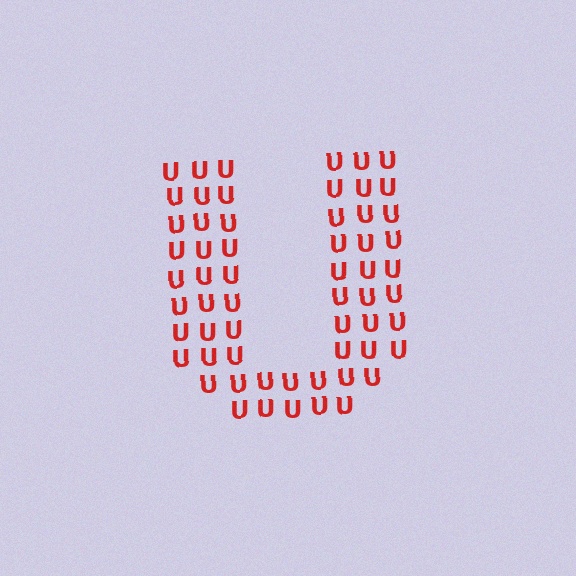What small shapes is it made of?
It is made of small letter U's.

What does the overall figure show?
The overall figure shows the letter U.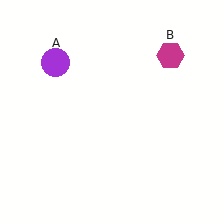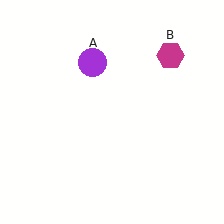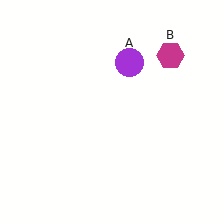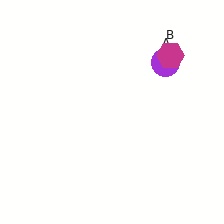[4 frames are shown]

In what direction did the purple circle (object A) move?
The purple circle (object A) moved right.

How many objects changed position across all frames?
1 object changed position: purple circle (object A).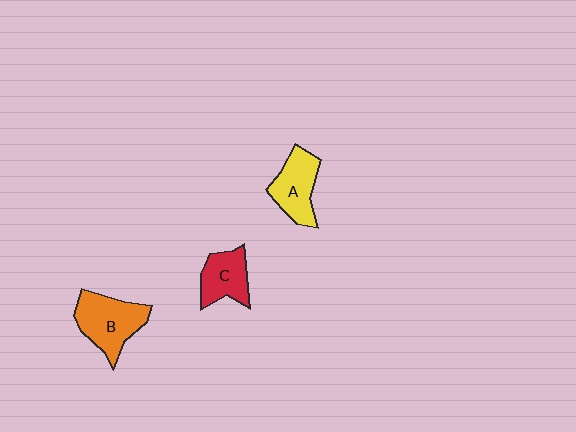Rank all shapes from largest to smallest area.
From largest to smallest: B (orange), A (yellow), C (red).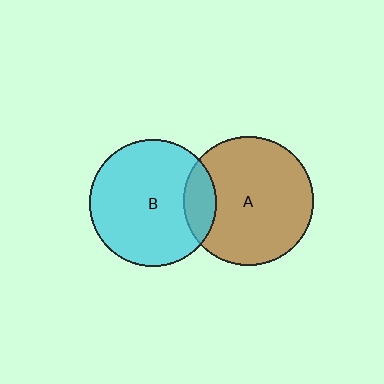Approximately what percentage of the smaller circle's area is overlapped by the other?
Approximately 15%.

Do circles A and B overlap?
Yes.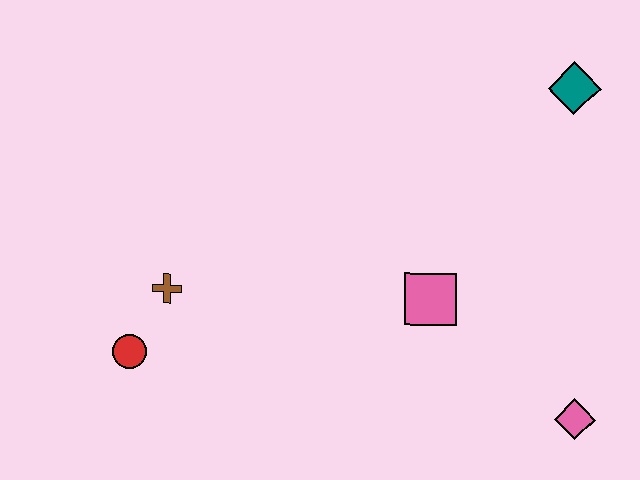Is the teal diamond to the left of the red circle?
No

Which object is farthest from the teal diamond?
The red circle is farthest from the teal diamond.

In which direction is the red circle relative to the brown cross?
The red circle is below the brown cross.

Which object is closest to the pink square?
The pink diamond is closest to the pink square.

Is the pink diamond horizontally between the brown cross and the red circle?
No